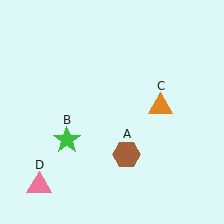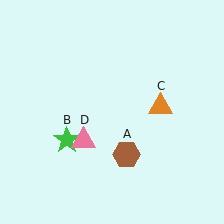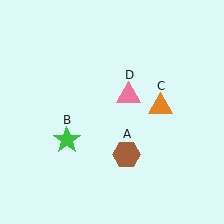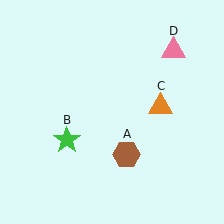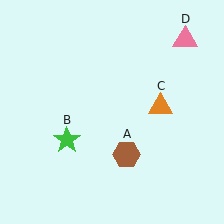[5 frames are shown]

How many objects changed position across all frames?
1 object changed position: pink triangle (object D).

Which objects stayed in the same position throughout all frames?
Brown hexagon (object A) and green star (object B) and orange triangle (object C) remained stationary.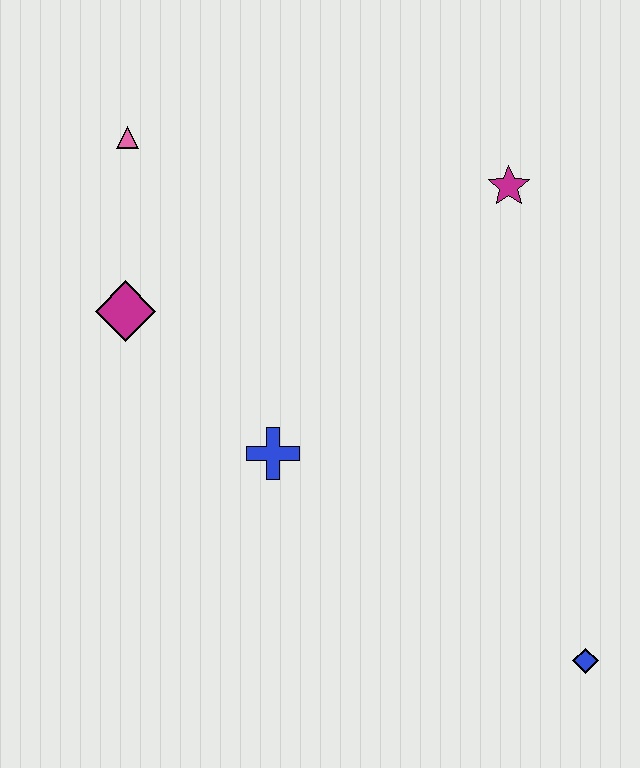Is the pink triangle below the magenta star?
No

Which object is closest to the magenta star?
The blue cross is closest to the magenta star.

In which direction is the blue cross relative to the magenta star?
The blue cross is below the magenta star.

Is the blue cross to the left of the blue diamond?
Yes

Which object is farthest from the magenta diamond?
The blue diamond is farthest from the magenta diamond.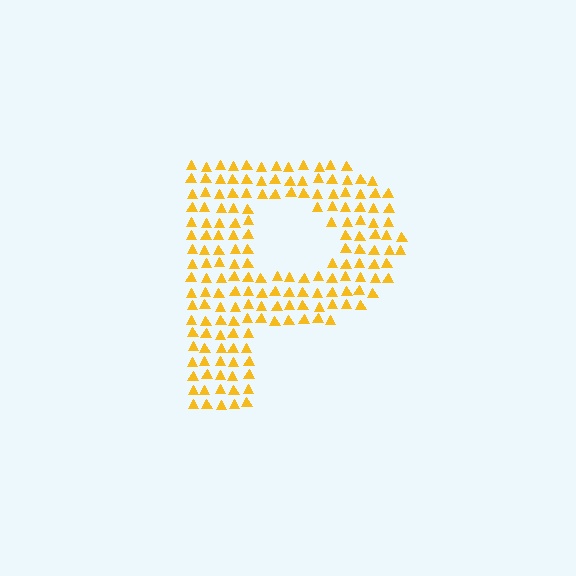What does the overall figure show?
The overall figure shows the letter P.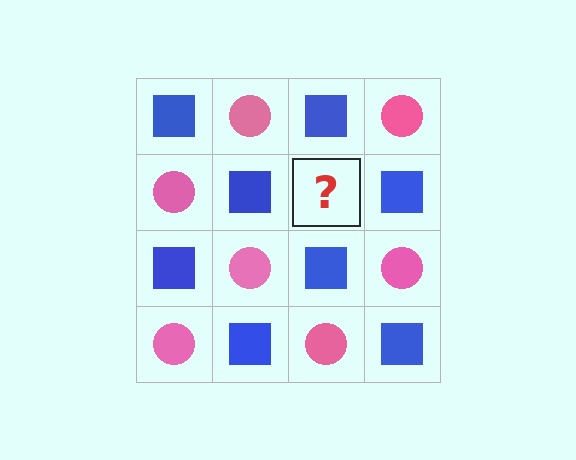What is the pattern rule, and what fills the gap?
The rule is that it alternates blue square and pink circle in a checkerboard pattern. The gap should be filled with a pink circle.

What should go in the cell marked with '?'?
The missing cell should contain a pink circle.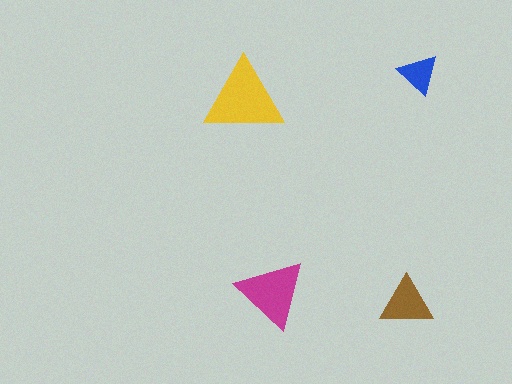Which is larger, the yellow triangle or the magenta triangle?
The yellow one.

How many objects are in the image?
There are 4 objects in the image.